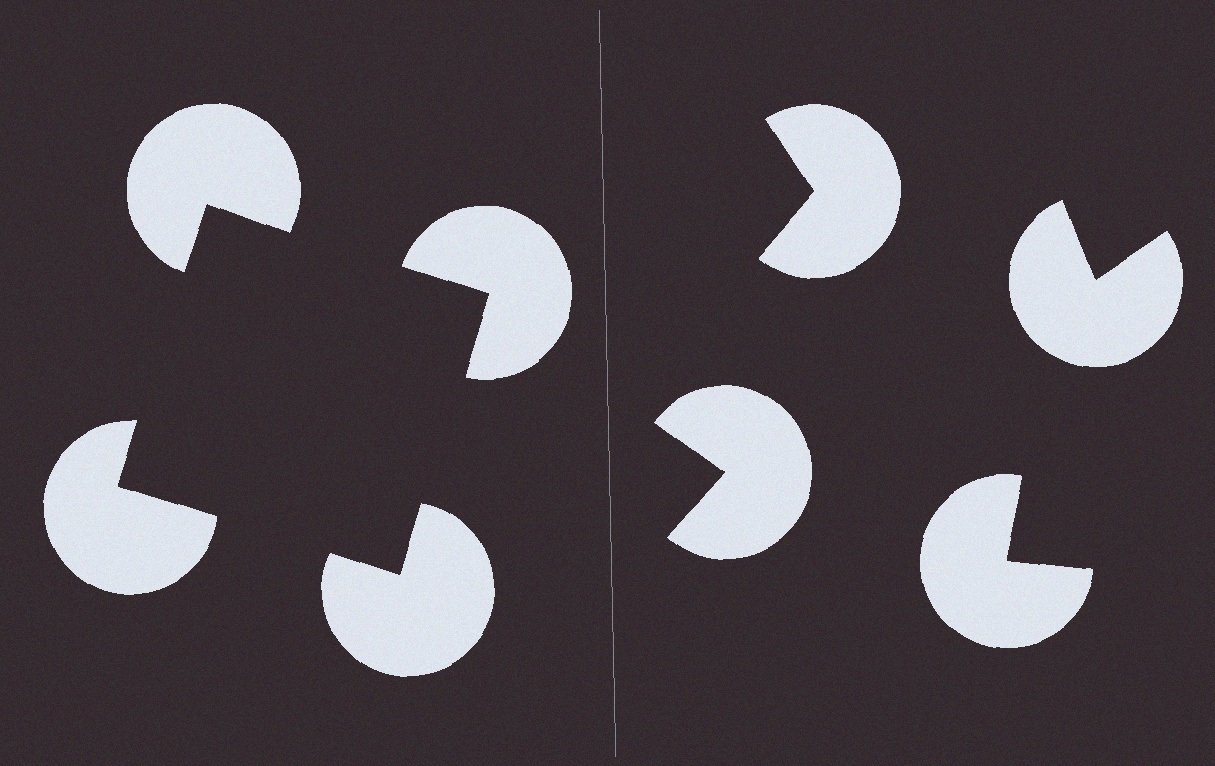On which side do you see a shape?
An illusory square appears on the left side. On the right side the wedge cuts are rotated, so no coherent shape forms.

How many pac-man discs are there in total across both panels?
8 — 4 on each side.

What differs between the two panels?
The pac-man discs are positioned identically on both sides; only the wedge orientations differ. On the left they align to a square; on the right they are misaligned.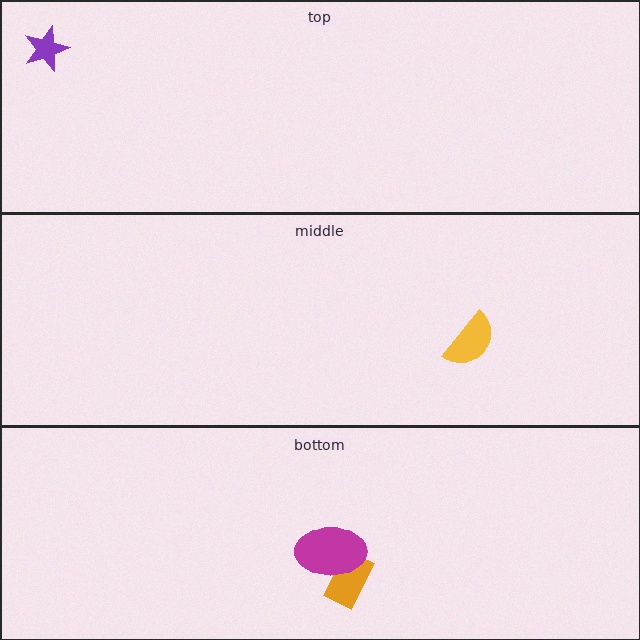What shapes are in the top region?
The purple star.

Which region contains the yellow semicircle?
The middle region.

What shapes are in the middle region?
The yellow semicircle.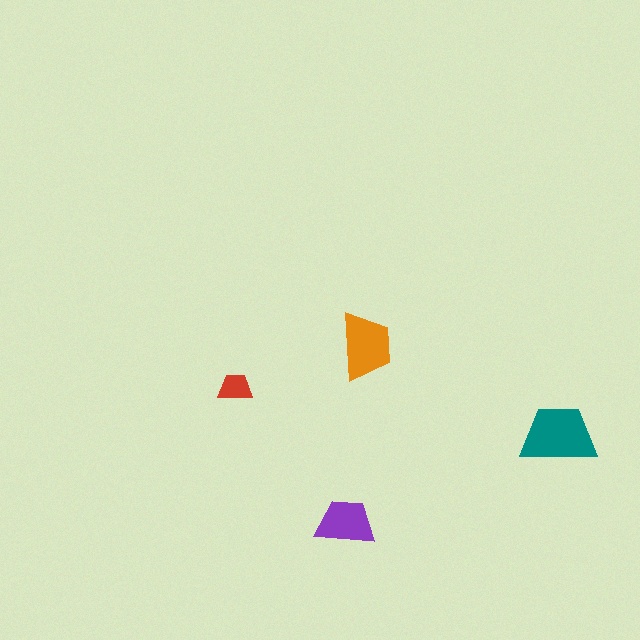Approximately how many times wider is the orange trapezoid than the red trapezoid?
About 2 times wider.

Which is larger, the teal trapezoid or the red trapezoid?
The teal one.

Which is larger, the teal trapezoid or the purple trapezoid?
The teal one.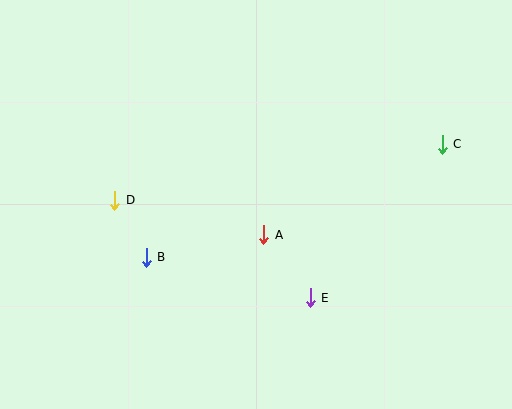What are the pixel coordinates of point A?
Point A is at (264, 235).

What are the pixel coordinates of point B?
Point B is at (146, 257).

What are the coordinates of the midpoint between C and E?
The midpoint between C and E is at (376, 221).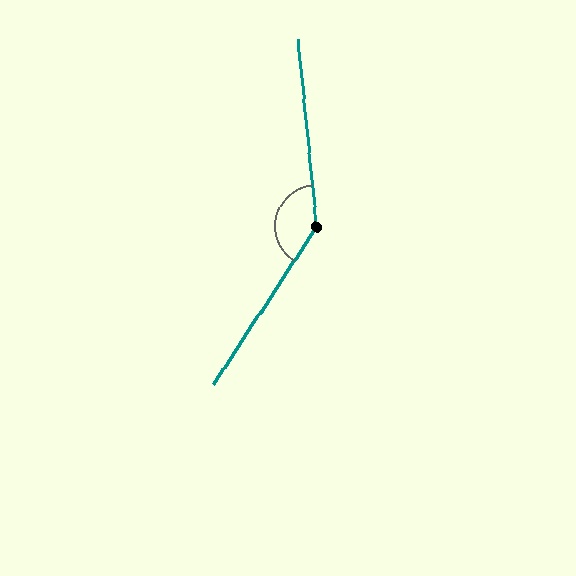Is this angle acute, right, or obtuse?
It is obtuse.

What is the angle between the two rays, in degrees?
Approximately 141 degrees.